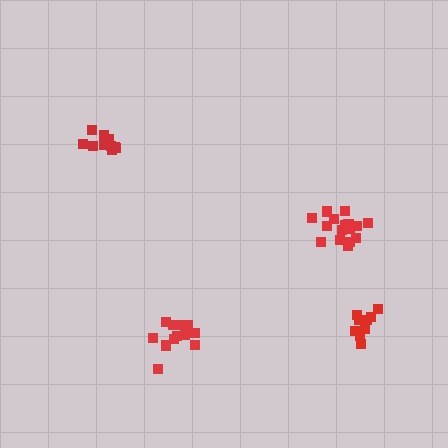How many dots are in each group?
Group 1: 12 dots, Group 2: 11 dots, Group 3: 16 dots, Group 4: 10 dots (49 total).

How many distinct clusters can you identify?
There are 4 distinct clusters.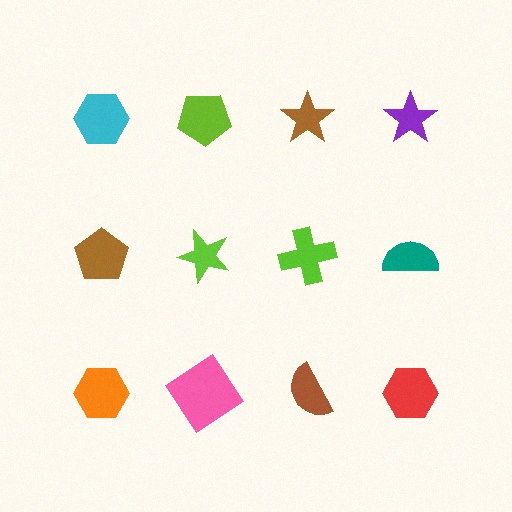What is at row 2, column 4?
A teal semicircle.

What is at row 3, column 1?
An orange hexagon.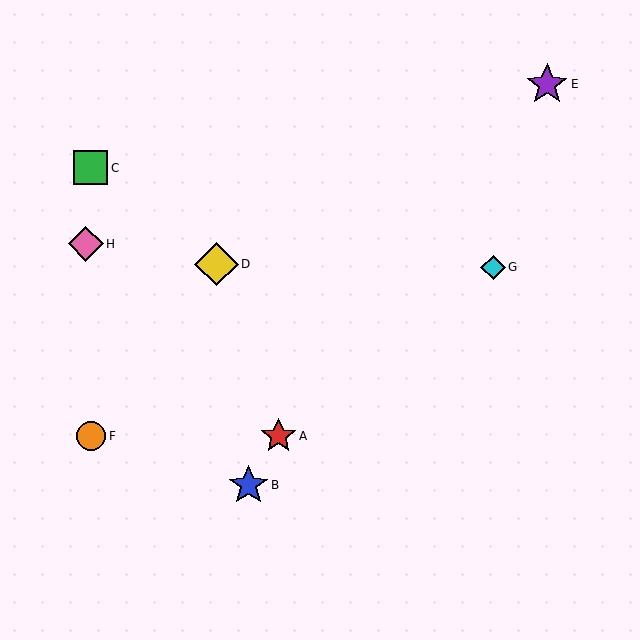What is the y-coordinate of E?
Object E is at y≈84.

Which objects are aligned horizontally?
Objects A, F are aligned horizontally.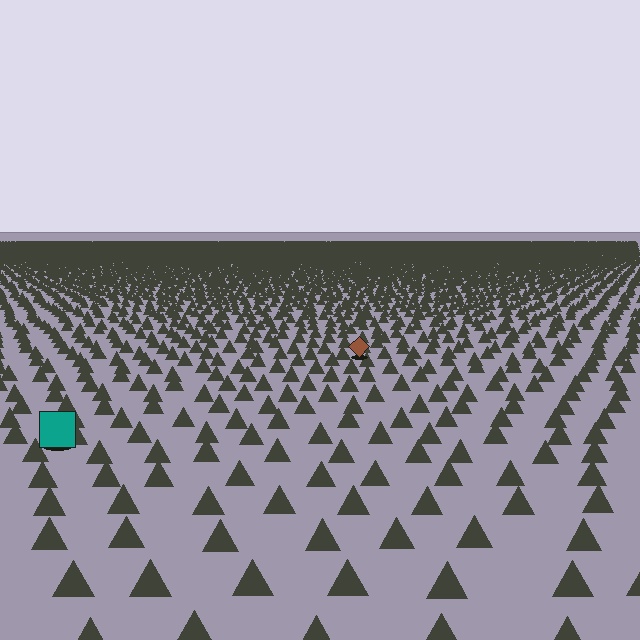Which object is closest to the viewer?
The teal square is closest. The texture marks near it are larger and more spread out.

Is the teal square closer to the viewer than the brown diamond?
Yes. The teal square is closer — you can tell from the texture gradient: the ground texture is coarser near it.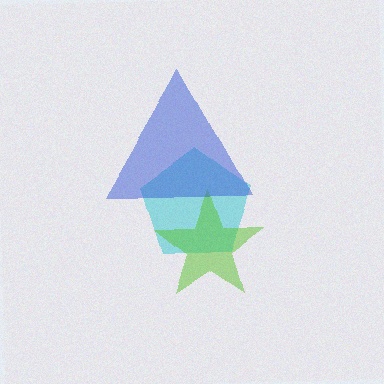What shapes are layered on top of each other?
The layered shapes are: a cyan pentagon, a lime star, a blue triangle.